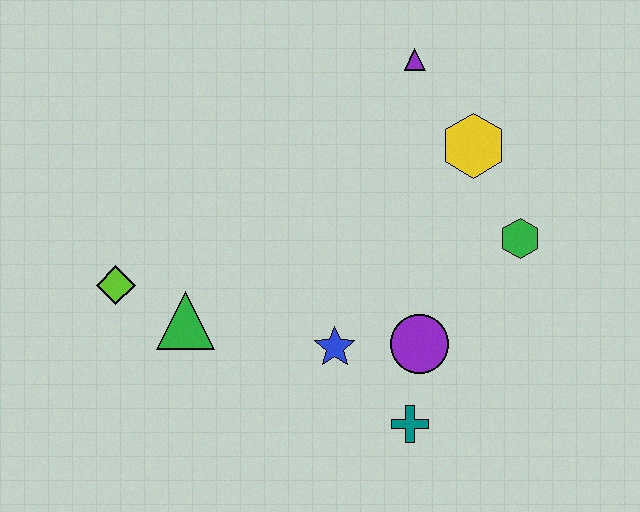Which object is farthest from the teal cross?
The purple triangle is farthest from the teal cross.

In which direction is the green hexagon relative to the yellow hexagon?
The green hexagon is below the yellow hexagon.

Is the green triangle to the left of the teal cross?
Yes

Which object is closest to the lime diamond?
The green triangle is closest to the lime diamond.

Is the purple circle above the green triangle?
No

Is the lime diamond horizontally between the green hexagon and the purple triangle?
No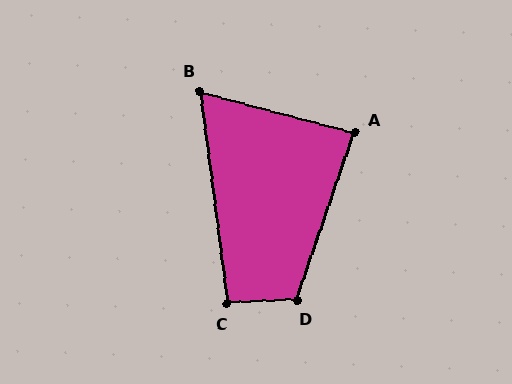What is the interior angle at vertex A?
Approximately 86 degrees (approximately right).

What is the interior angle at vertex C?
Approximately 94 degrees (approximately right).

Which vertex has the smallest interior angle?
B, at approximately 68 degrees.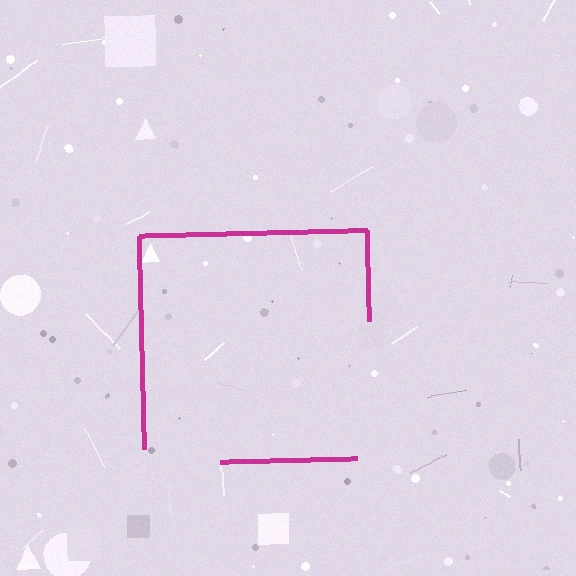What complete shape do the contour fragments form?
The contour fragments form a square.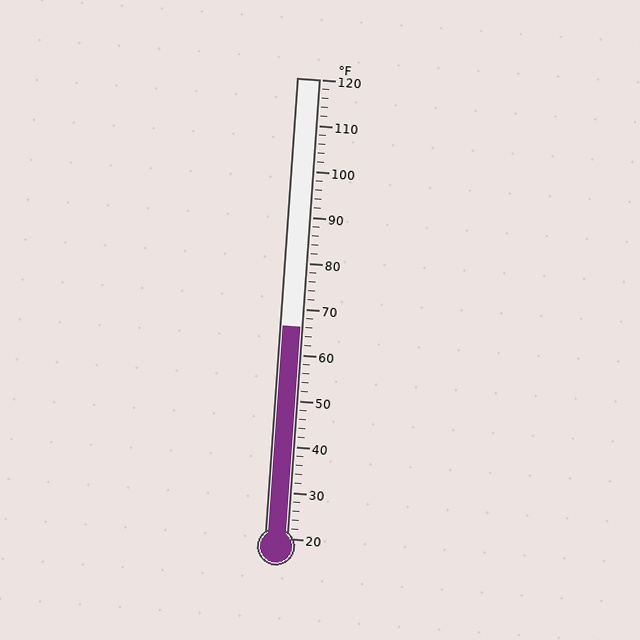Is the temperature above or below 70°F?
The temperature is below 70°F.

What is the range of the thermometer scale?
The thermometer scale ranges from 20°F to 120°F.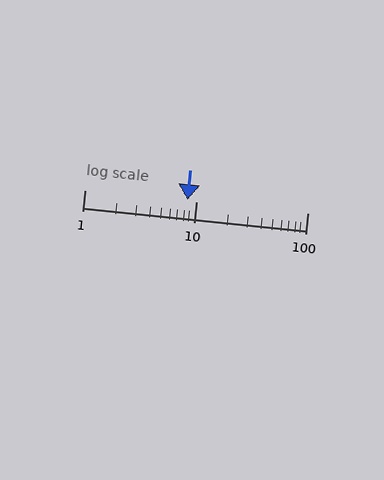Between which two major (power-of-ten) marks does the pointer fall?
The pointer is between 1 and 10.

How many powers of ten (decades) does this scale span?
The scale spans 2 decades, from 1 to 100.